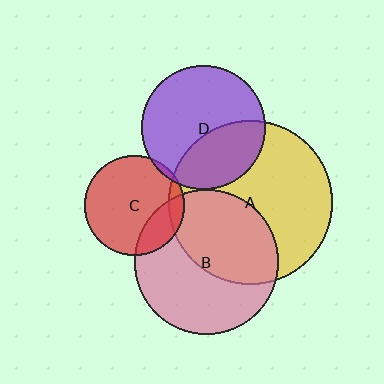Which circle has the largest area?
Circle A (yellow).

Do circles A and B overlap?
Yes.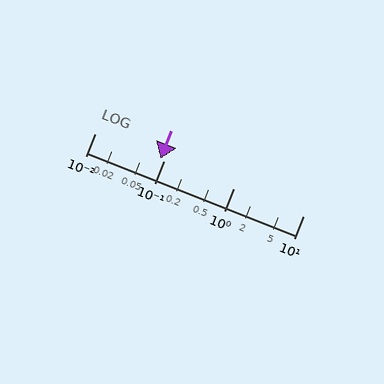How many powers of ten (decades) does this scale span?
The scale spans 3 decades, from 0.01 to 10.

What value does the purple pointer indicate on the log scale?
The pointer indicates approximately 0.089.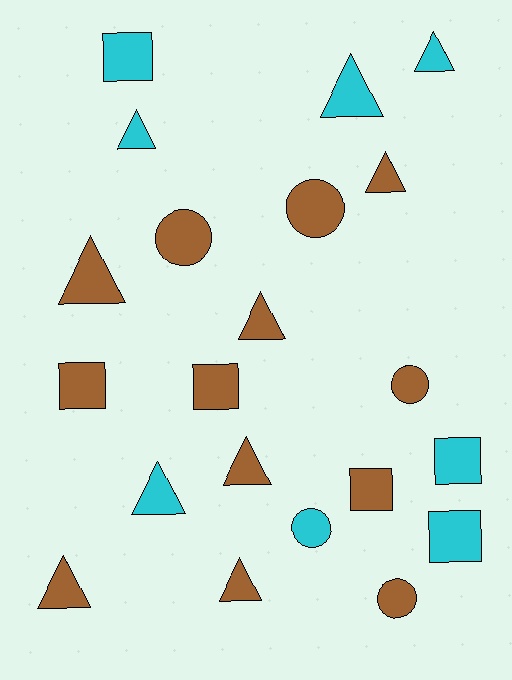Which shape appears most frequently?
Triangle, with 10 objects.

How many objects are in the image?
There are 21 objects.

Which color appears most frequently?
Brown, with 13 objects.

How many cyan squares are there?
There are 3 cyan squares.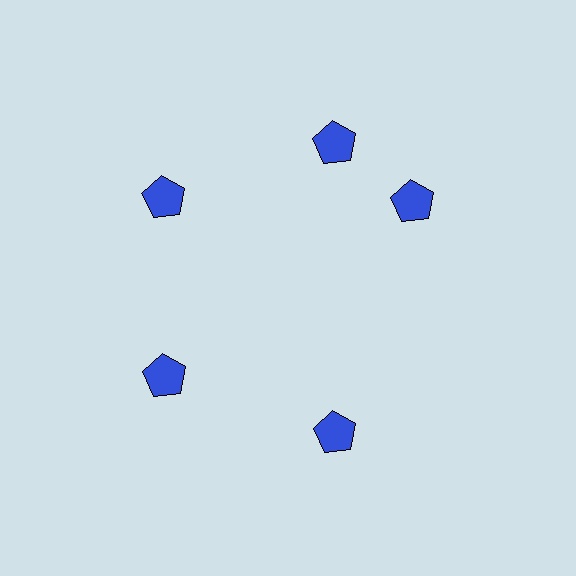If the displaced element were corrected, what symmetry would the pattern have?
It would have 5-fold rotational symmetry — the pattern would map onto itself every 72 degrees.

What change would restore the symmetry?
The symmetry would be restored by rotating it back into even spacing with its neighbors so that all 5 pentagons sit at equal angles and equal distance from the center.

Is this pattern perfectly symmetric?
No. The 5 blue pentagons are arranged in a ring, but one element near the 3 o'clock position is rotated out of alignment along the ring, breaking the 5-fold rotational symmetry.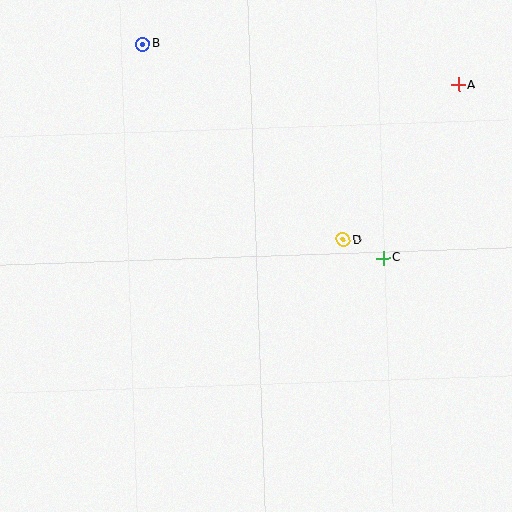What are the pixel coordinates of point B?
Point B is at (142, 44).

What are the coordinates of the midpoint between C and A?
The midpoint between C and A is at (421, 171).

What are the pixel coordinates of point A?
Point A is at (459, 85).